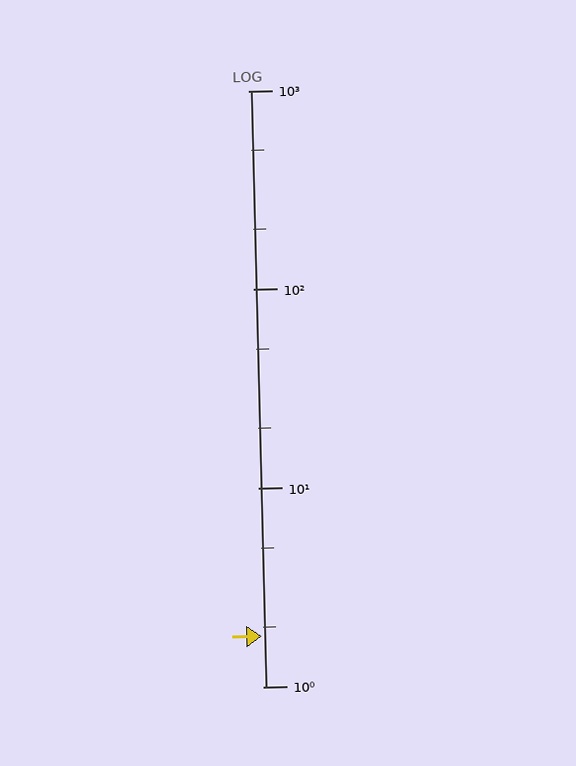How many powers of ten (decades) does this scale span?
The scale spans 3 decades, from 1 to 1000.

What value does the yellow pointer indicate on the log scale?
The pointer indicates approximately 1.8.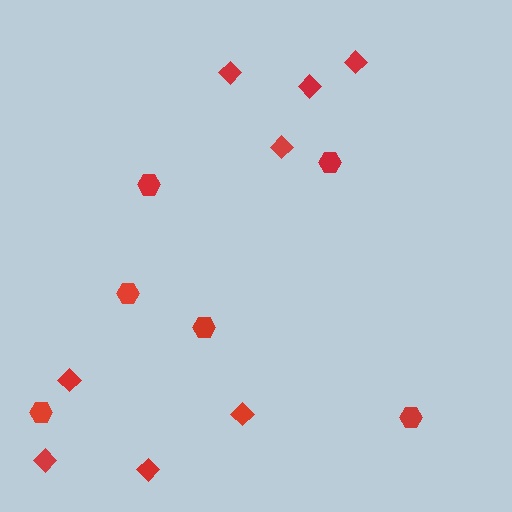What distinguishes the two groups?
There are 2 groups: one group of hexagons (6) and one group of diamonds (8).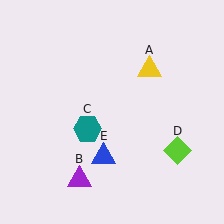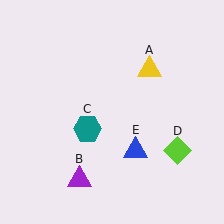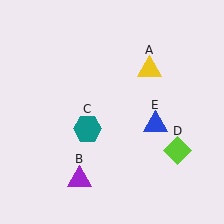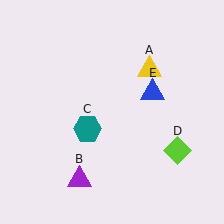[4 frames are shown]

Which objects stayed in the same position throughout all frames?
Yellow triangle (object A) and purple triangle (object B) and teal hexagon (object C) and lime diamond (object D) remained stationary.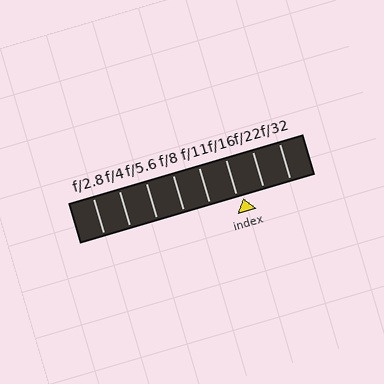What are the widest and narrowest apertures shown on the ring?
The widest aperture shown is f/2.8 and the narrowest is f/32.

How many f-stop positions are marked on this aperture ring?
There are 8 f-stop positions marked.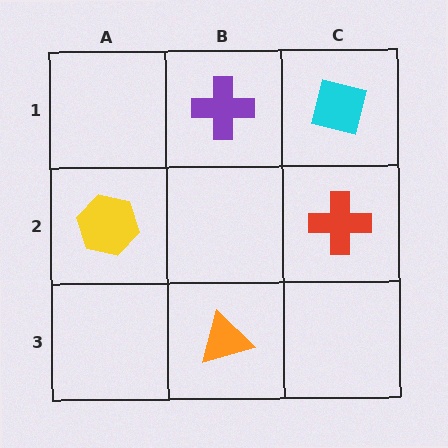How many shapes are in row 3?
1 shape.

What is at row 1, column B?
A purple cross.